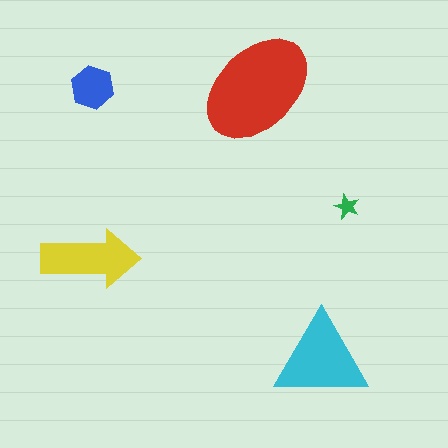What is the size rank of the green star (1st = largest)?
5th.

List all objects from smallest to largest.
The green star, the blue hexagon, the yellow arrow, the cyan triangle, the red ellipse.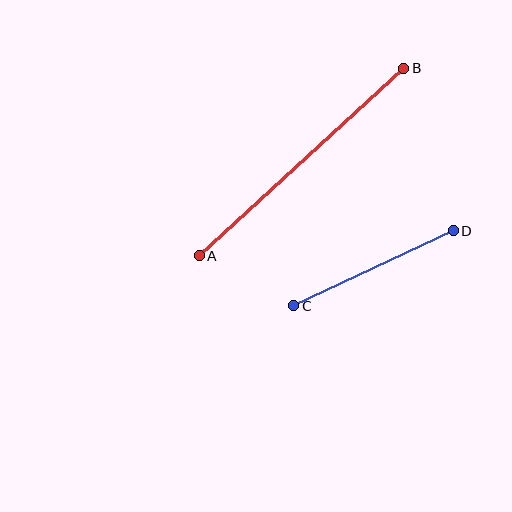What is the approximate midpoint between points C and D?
The midpoint is at approximately (373, 268) pixels.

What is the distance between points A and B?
The distance is approximately 277 pixels.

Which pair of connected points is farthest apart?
Points A and B are farthest apart.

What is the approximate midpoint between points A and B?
The midpoint is at approximately (301, 162) pixels.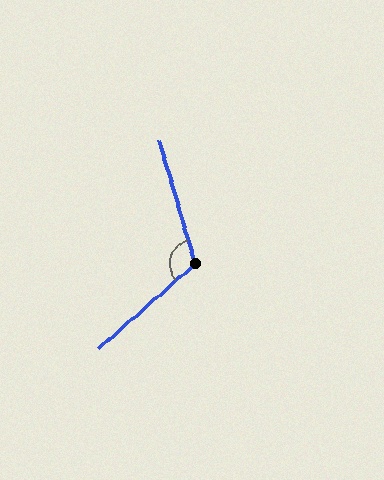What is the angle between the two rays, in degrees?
Approximately 115 degrees.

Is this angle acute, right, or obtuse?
It is obtuse.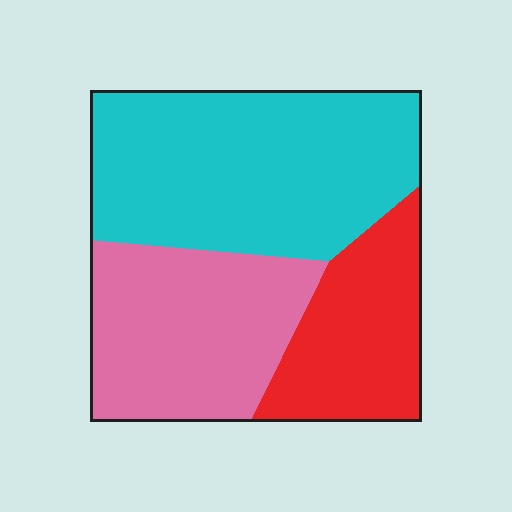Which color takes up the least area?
Red, at roughly 25%.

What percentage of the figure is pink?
Pink covers around 30% of the figure.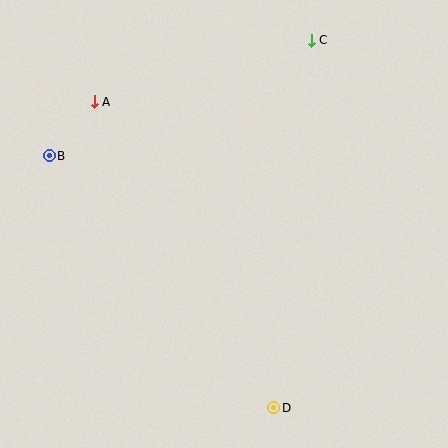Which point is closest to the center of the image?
Point A at (94, 102) is closest to the center.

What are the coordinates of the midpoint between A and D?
The midpoint between A and D is at (184, 255).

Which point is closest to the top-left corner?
Point A is closest to the top-left corner.